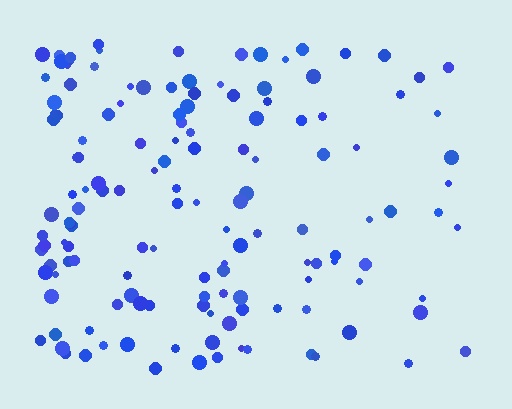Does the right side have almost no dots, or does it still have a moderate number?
Still a moderate number, just noticeably fewer than the left.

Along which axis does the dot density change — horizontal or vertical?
Horizontal.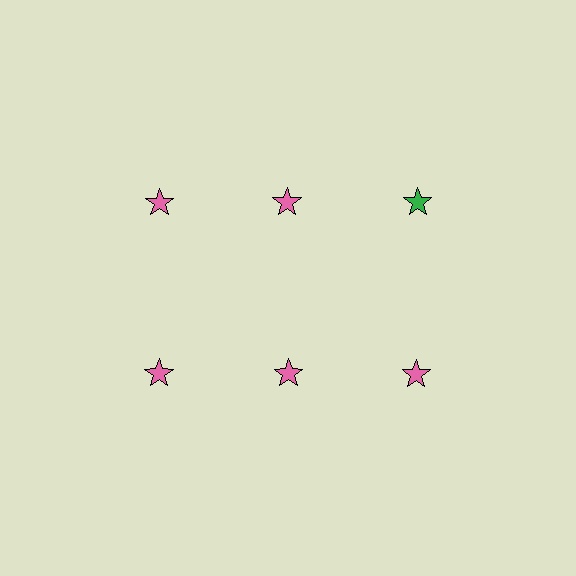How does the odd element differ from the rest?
It has a different color: green instead of pink.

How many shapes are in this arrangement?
There are 6 shapes arranged in a grid pattern.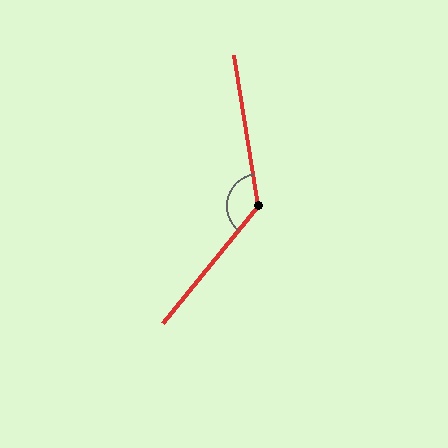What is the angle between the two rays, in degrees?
Approximately 131 degrees.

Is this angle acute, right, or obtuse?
It is obtuse.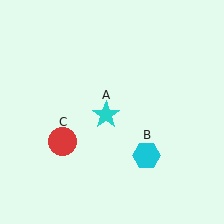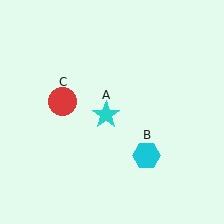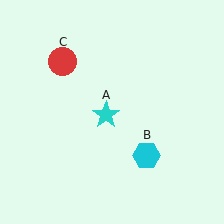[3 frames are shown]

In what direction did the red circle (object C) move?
The red circle (object C) moved up.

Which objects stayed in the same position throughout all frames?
Cyan star (object A) and cyan hexagon (object B) remained stationary.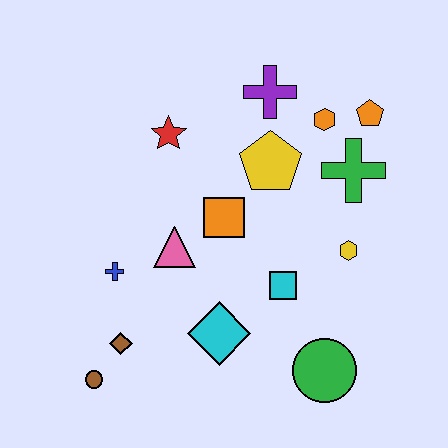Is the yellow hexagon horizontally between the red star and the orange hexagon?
No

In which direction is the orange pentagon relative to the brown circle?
The orange pentagon is to the right of the brown circle.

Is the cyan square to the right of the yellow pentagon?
Yes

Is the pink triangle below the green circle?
No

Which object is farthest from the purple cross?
The brown circle is farthest from the purple cross.